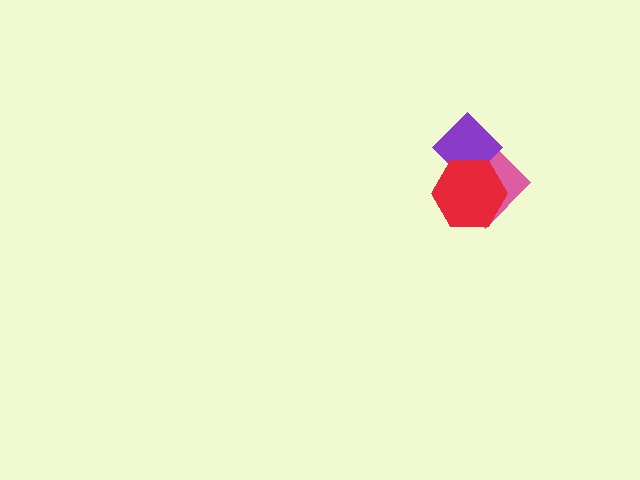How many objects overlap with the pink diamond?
2 objects overlap with the pink diamond.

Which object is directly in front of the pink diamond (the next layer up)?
The purple diamond is directly in front of the pink diamond.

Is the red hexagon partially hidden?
No, no other shape covers it.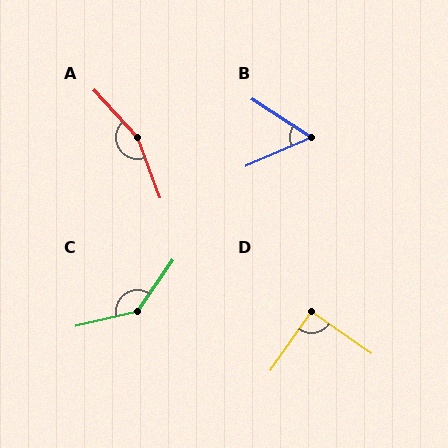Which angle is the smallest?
B, at approximately 56 degrees.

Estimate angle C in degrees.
Approximately 138 degrees.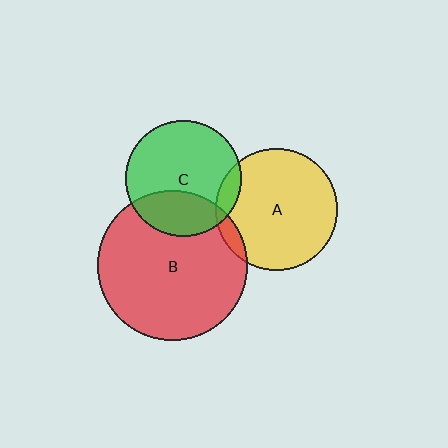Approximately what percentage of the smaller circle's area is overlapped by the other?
Approximately 10%.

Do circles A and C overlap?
Yes.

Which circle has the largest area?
Circle B (red).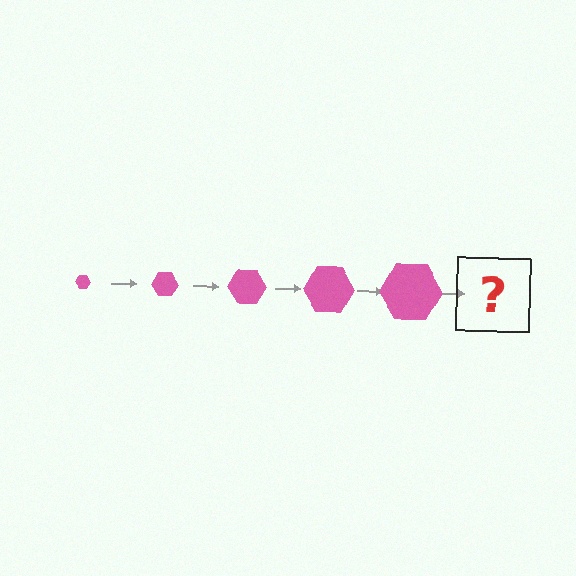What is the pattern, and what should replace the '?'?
The pattern is that the hexagon gets progressively larger each step. The '?' should be a pink hexagon, larger than the previous one.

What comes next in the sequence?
The next element should be a pink hexagon, larger than the previous one.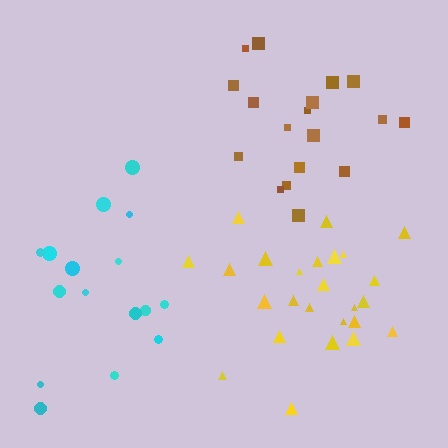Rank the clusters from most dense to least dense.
yellow, brown, cyan.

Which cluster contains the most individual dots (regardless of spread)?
Yellow (25).